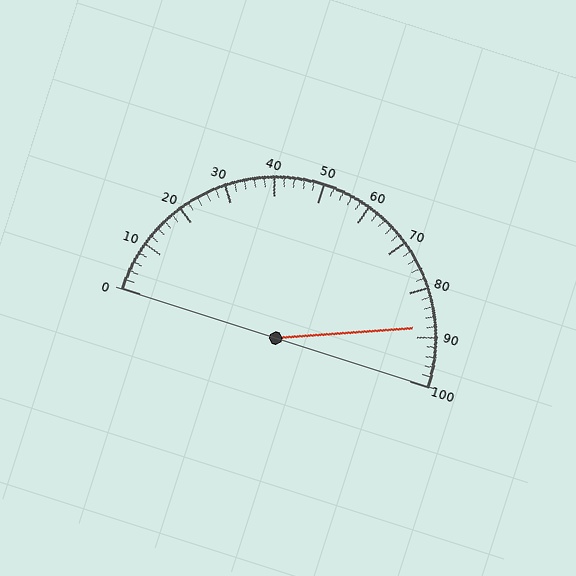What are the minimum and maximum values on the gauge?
The gauge ranges from 0 to 100.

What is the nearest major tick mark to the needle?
The nearest major tick mark is 90.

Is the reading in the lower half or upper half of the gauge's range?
The reading is in the upper half of the range (0 to 100).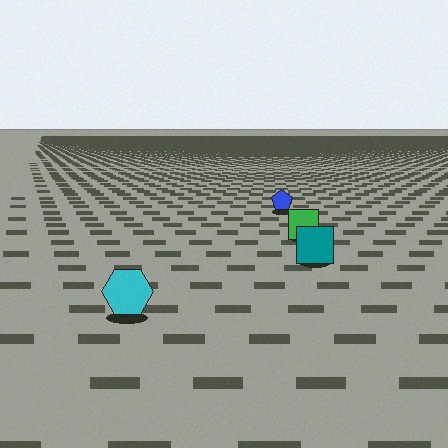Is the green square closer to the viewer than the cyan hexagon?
No. The cyan hexagon is closer — you can tell from the texture gradient: the ground texture is coarser near it.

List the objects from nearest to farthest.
From nearest to farthest: the cyan hexagon, the teal square, the green square, the blue pentagon.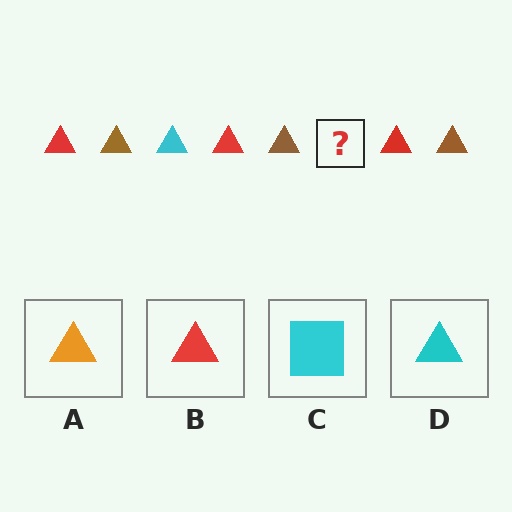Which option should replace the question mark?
Option D.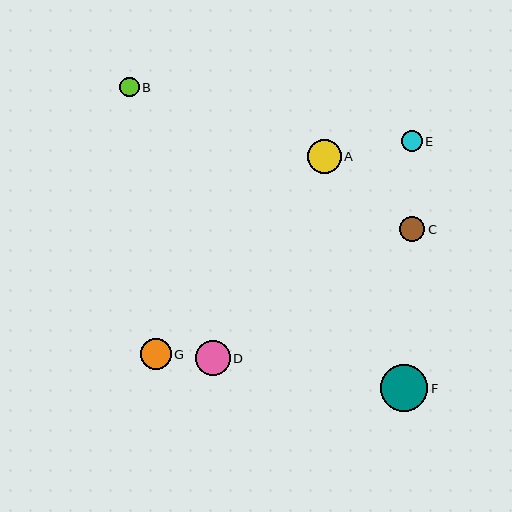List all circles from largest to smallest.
From largest to smallest: F, D, A, G, C, E, B.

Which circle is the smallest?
Circle B is the smallest with a size of approximately 20 pixels.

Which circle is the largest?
Circle F is the largest with a size of approximately 47 pixels.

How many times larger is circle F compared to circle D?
Circle F is approximately 1.3 times the size of circle D.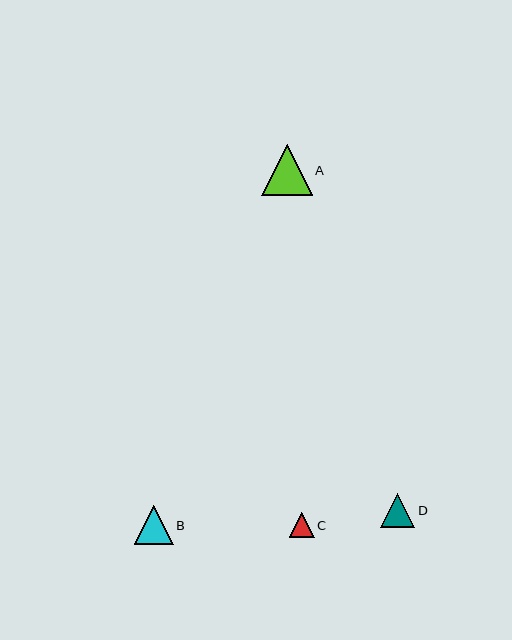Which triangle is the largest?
Triangle A is the largest with a size of approximately 51 pixels.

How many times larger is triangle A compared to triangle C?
Triangle A is approximately 2.0 times the size of triangle C.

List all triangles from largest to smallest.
From largest to smallest: A, B, D, C.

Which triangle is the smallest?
Triangle C is the smallest with a size of approximately 25 pixels.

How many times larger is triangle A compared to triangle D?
Triangle A is approximately 1.5 times the size of triangle D.